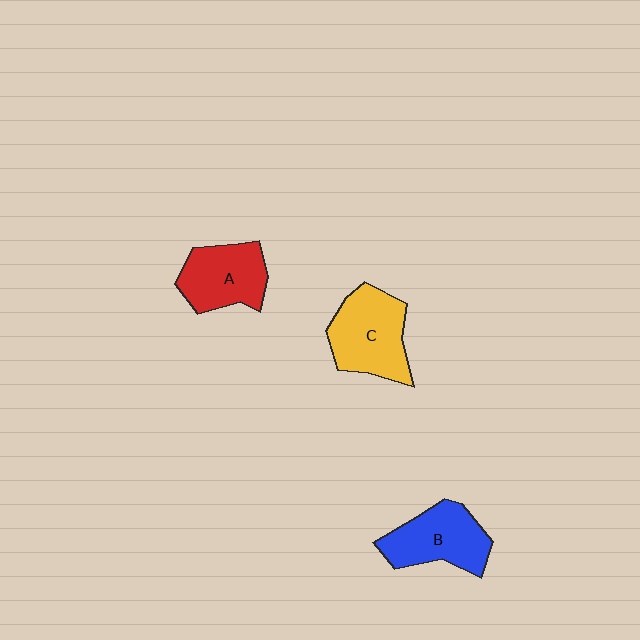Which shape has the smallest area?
Shape A (red).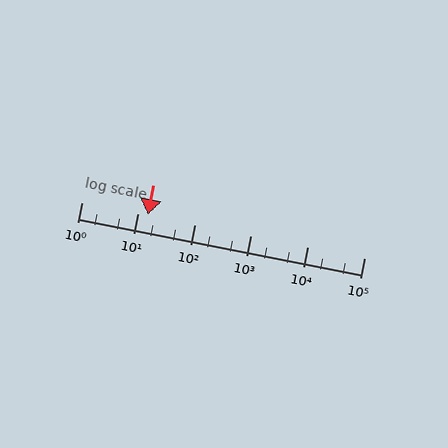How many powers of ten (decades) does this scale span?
The scale spans 5 decades, from 1 to 100000.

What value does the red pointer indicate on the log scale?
The pointer indicates approximately 15.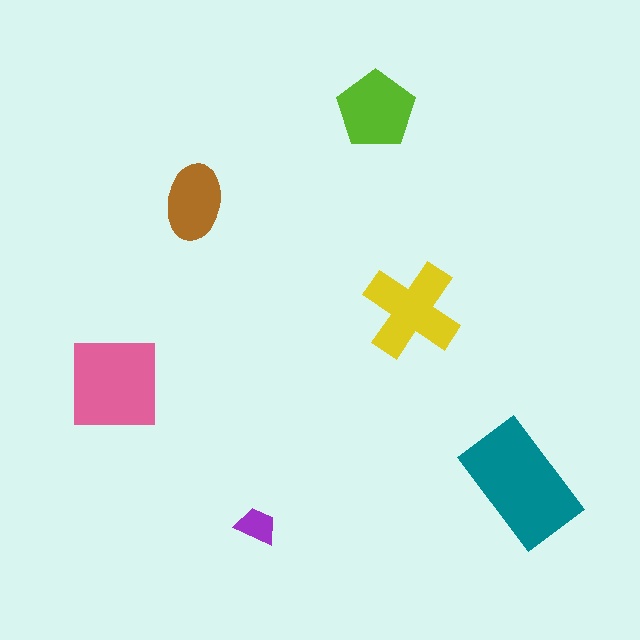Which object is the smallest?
The purple trapezoid.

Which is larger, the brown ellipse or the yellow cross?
The yellow cross.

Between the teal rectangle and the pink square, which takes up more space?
The teal rectangle.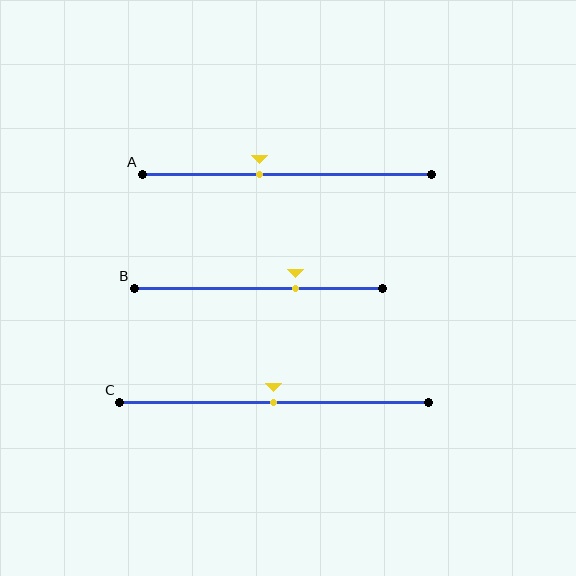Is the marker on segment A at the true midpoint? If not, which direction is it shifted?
No, the marker on segment A is shifted to the left by about 9% of the segment length.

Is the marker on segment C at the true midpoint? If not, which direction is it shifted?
Yes, the marker on segment C is at the true midpoint.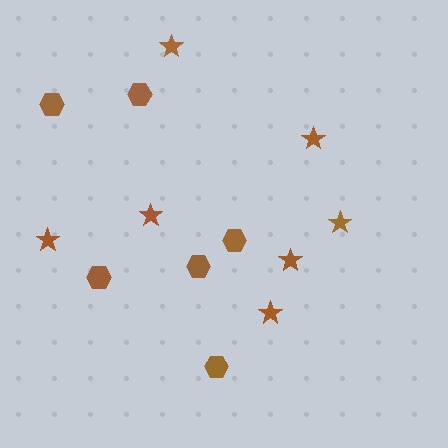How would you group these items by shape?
There are 2 groups: one group of stars (7) and one group of hexagons (6).